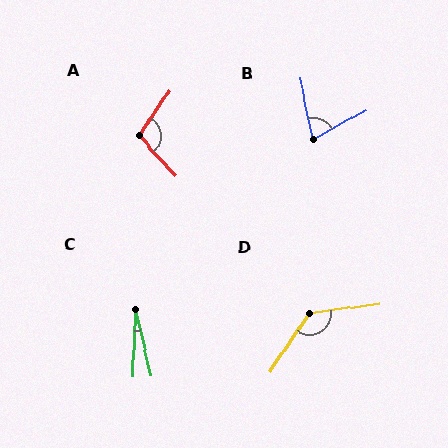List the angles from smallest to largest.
C (16°), B (73°), A (103°), D (131°).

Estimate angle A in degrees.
Approximately 103 degrees.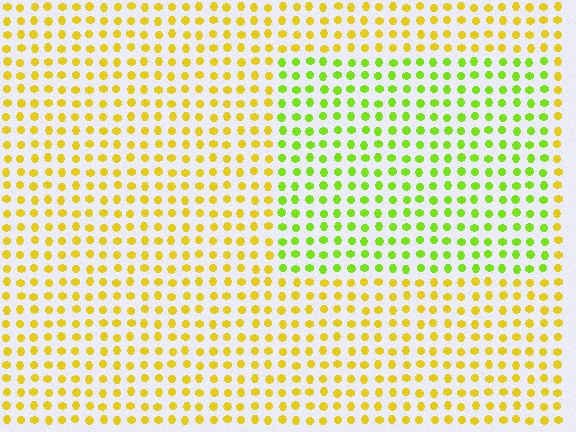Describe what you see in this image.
The image is filled with small yellow elements in a uniform arrangement. A rectangle-shaped region is visible where the elements are tinted to a slightly different hue, forming a subtle color boundary.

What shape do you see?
I see a rectangle.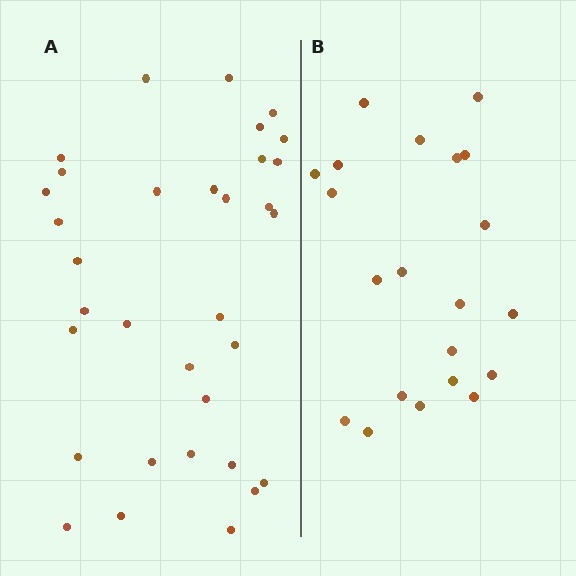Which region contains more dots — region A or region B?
Region A (the left region) has more dots.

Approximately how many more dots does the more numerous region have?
Region A has roughly 12 or so more dots than region B.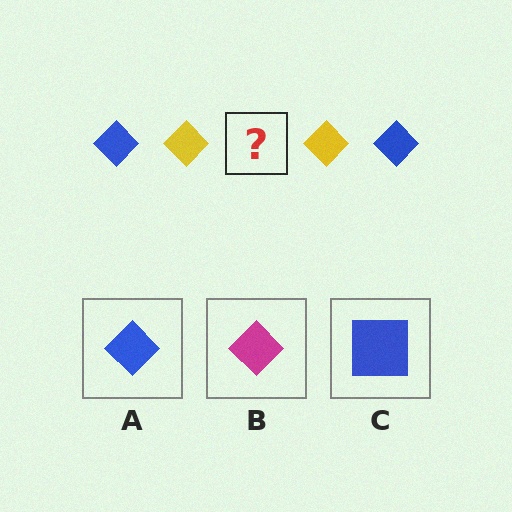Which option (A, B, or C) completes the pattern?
A.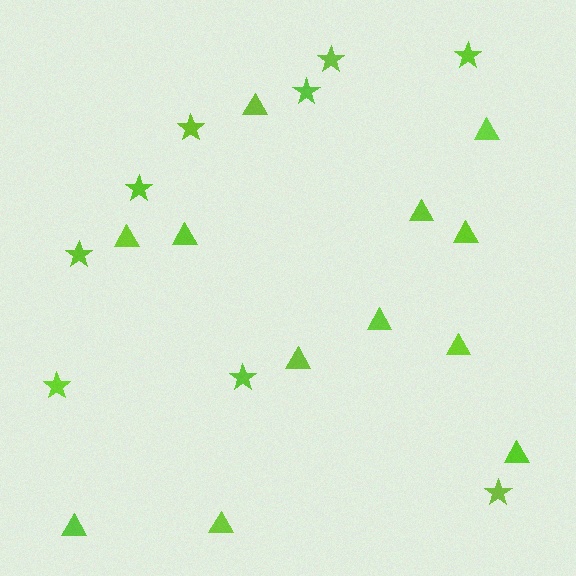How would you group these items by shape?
There are 2 groups: one group of stars (9) and one group of triangles (12).